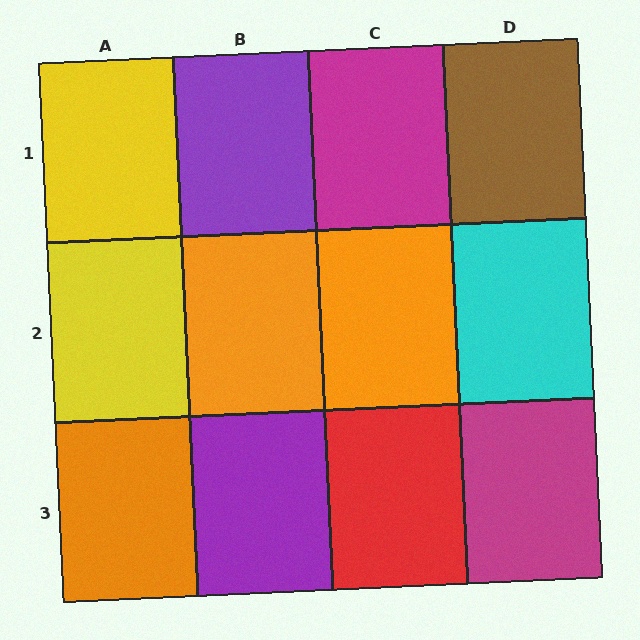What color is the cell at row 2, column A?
Yellow.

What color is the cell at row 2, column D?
Cyan.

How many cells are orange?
3 cells are orange.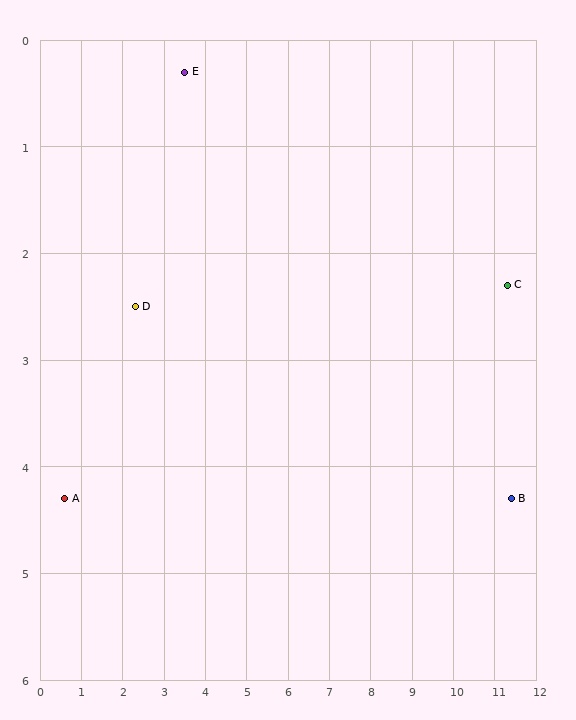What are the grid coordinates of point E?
Point E is at approximately (3.5, 0.3).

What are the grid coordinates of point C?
Point C is at approximately (11.3, 2.3).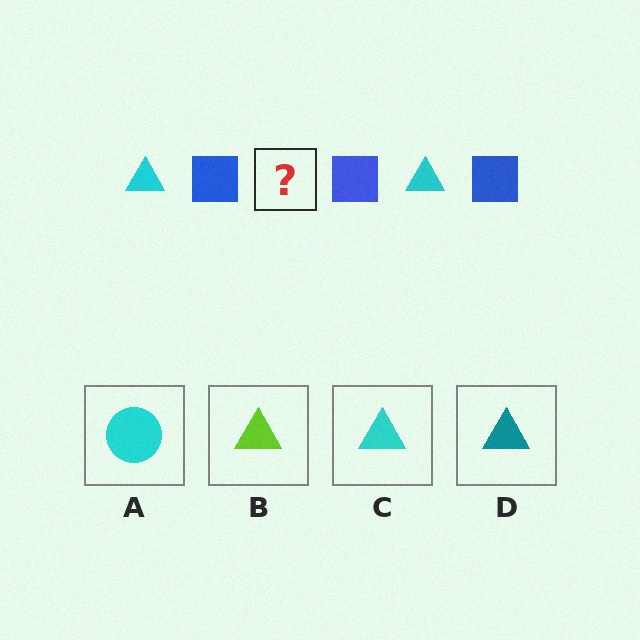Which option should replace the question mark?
Option C.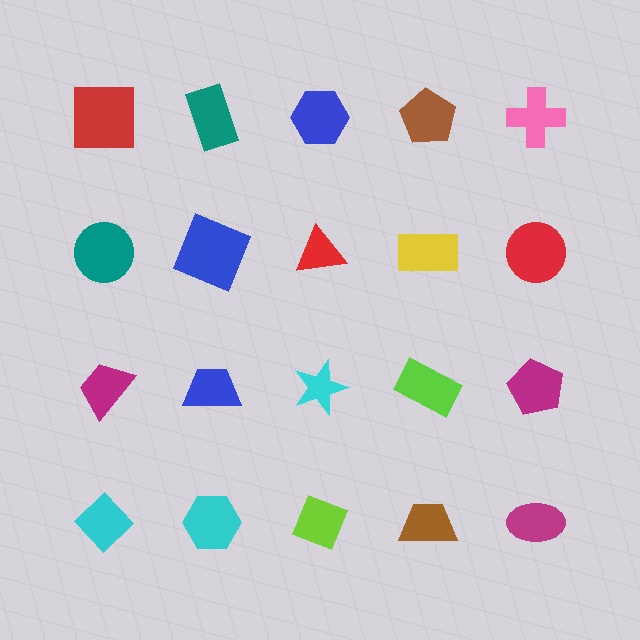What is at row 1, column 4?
A brown pentagon.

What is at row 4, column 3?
A lime diamond.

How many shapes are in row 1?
5 shapes.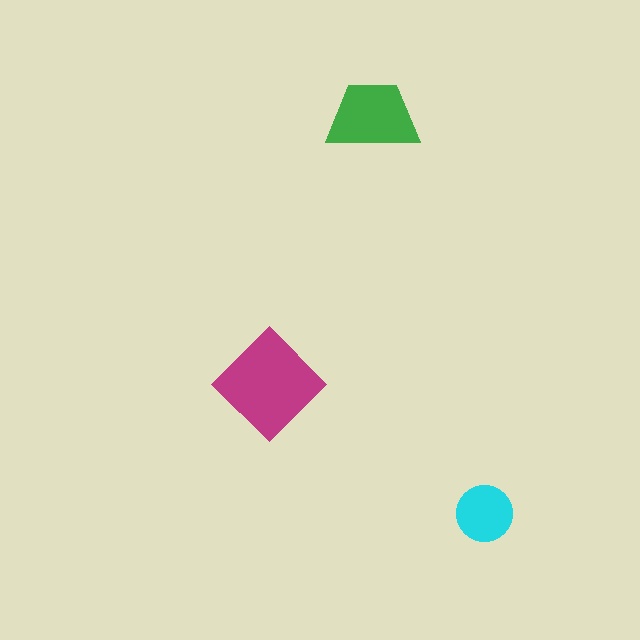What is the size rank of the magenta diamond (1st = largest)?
1st.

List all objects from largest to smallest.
The magenta diamond, the green trapezoid, the cyan circle.